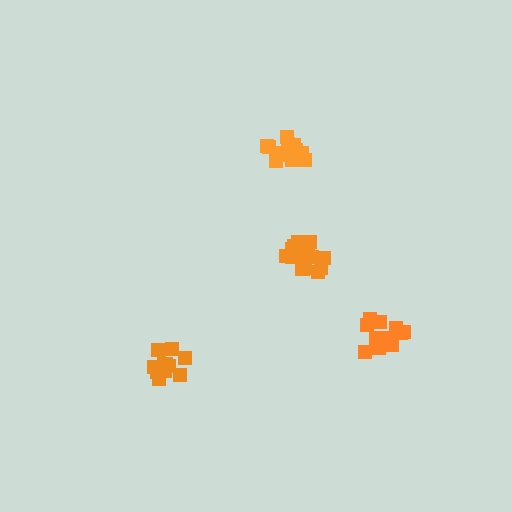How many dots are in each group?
Group 1: 11 dots, Group 2: 16 dots, Group 3: 14 dots, Group 4: 11 dots (52 total).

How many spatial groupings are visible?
There are 4 spatial groupings.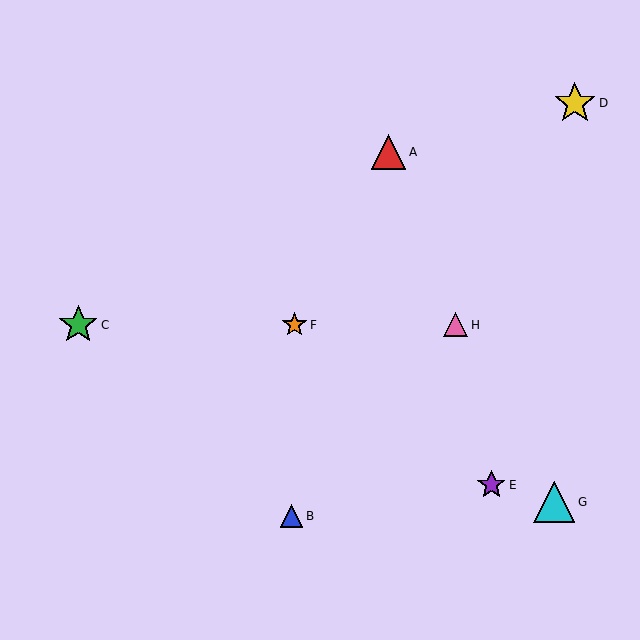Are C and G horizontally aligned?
No, C is at y≈325 and G is at y≈502.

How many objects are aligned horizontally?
3 objects (C, F, H) are aligned horizontally.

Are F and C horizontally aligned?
Yes, both are at y≈325.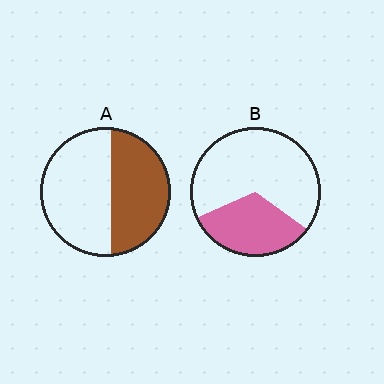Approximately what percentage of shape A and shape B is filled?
A is approximately 45% and B is approximately 35%.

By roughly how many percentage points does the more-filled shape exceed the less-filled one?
By roughly 10 percentage points (A over B).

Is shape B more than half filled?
No.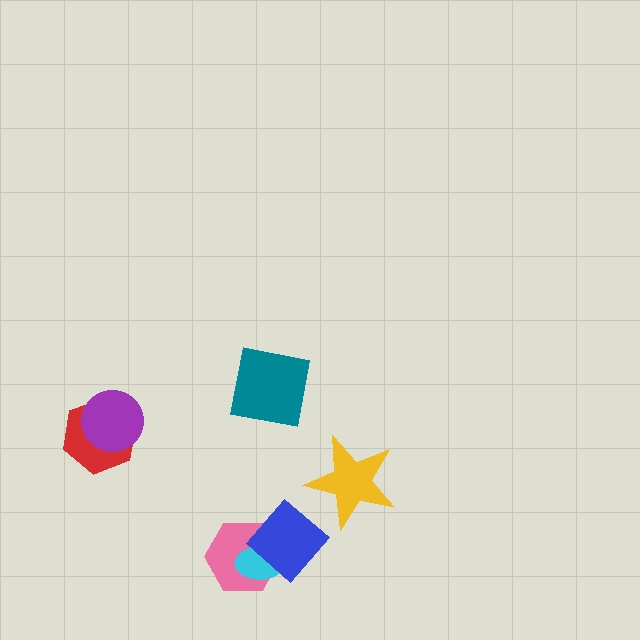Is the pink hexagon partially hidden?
Yes, it is partially covered by another shape.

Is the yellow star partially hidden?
No, no other shape covers it.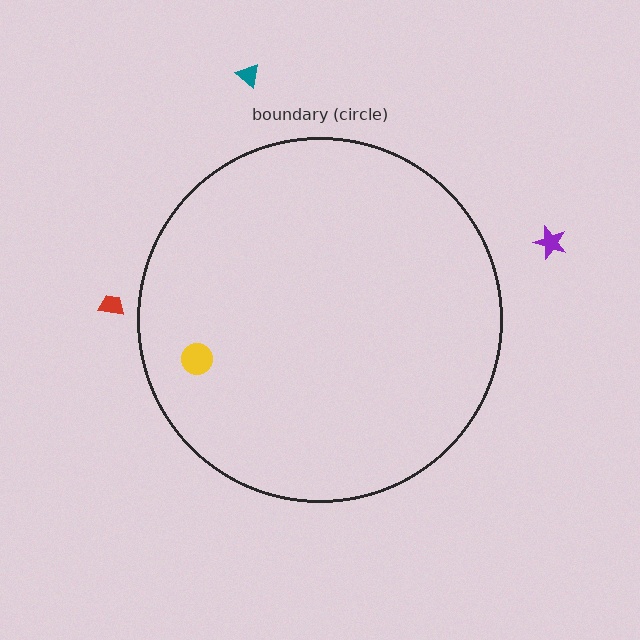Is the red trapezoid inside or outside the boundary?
Outside.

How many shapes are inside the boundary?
1 inside, 3 outside.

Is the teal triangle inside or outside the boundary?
Outside.